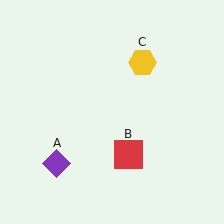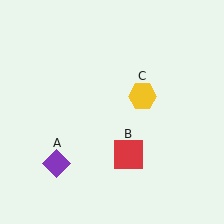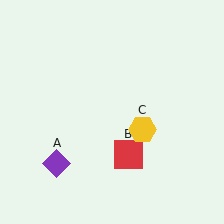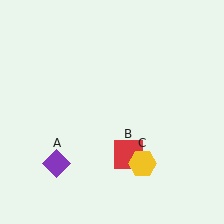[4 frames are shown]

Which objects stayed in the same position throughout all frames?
Purple diamond (object A) and red square (object B) remained stationary.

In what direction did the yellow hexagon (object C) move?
The yellow hexagon (object C) moved down.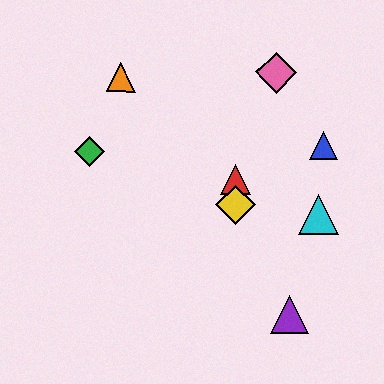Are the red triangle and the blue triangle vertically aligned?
No, the red triangle is at x≈236 and the blue triangle is at x≈324.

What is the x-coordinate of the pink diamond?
The pink diamond is at x≈276.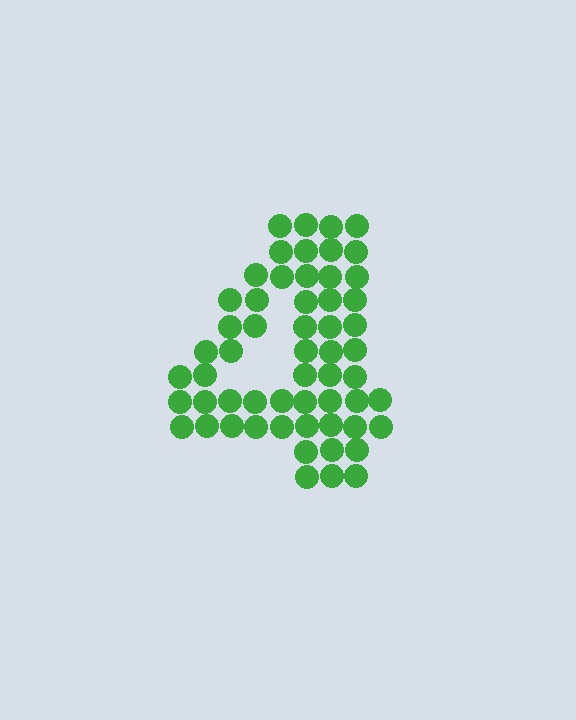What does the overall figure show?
The overall figure shows the digit 4.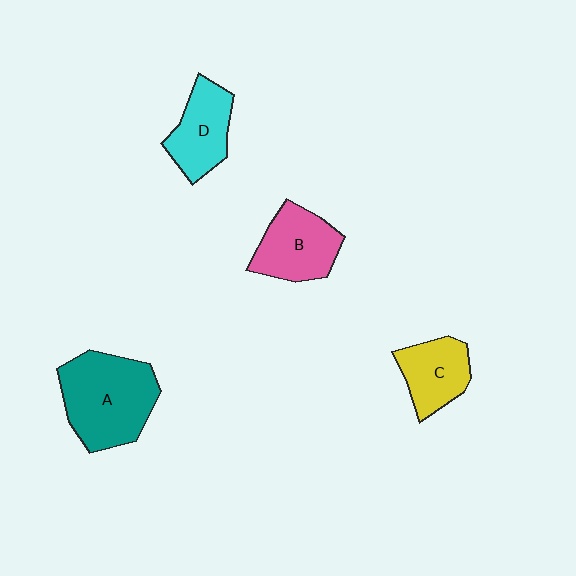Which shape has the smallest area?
Shape C (yellow).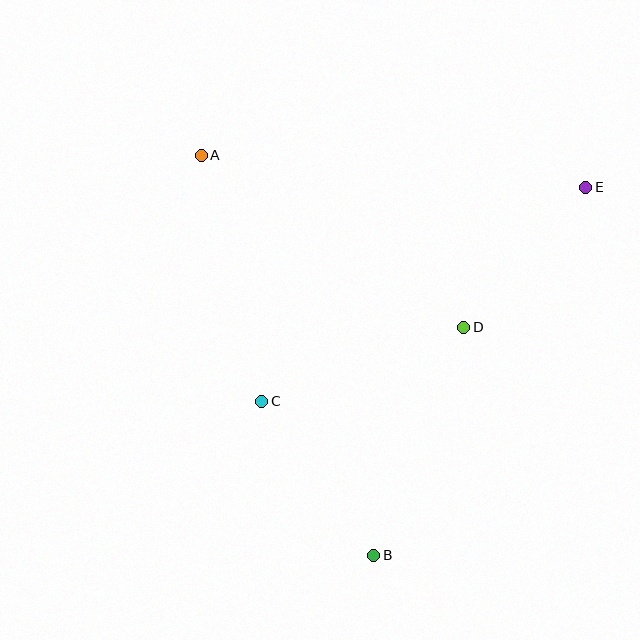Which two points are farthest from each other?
Points A and B are farthest from each other.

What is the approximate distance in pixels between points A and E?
The distance between A and E is approximately 385 pixels.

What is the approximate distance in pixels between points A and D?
The distance between A and D is approximately 314 pixels.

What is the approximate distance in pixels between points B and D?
The distance between B and D is approximately 246 pixels.